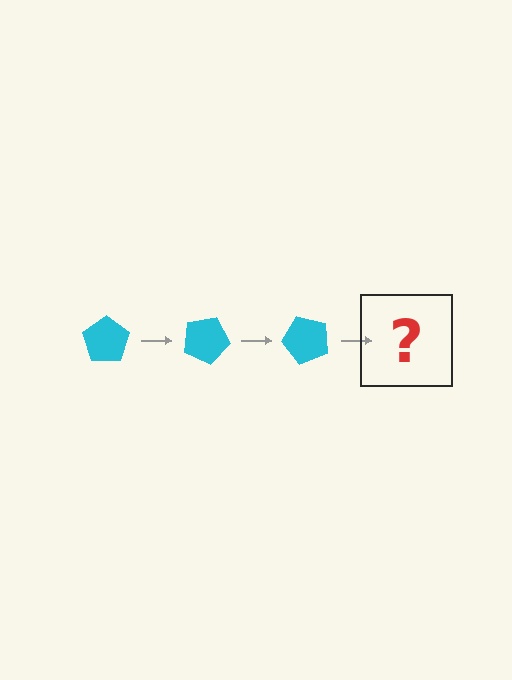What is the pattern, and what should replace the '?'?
The pattern is that the pentagon rotates 25 degrees each step. The '?' should be a cyan pentagon rotated 75 degrees.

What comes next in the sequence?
The next element should be a cyan pentagon rotated 75 degrees.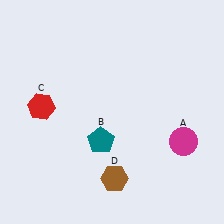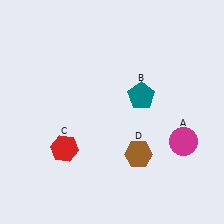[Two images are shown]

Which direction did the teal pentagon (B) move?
The teal pentagon (B) moved up.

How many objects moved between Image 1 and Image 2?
3 objects moved between the two images.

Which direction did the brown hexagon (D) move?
The brown hexagon (D) moved up.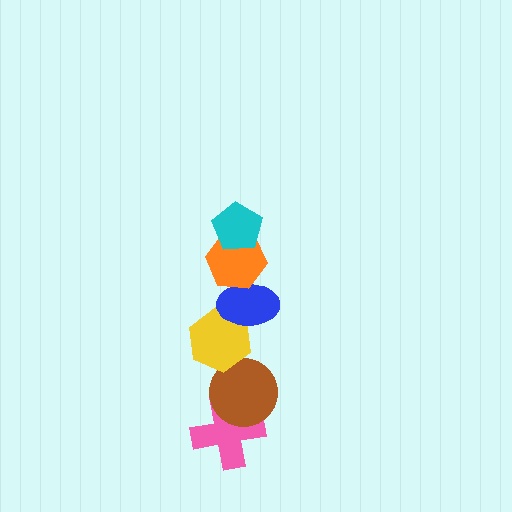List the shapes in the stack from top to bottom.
From top to bottom: the cyan pentagon, the orange hexagon, the blue ellipse, the yellow hexagon, the brown circle, the pink cross.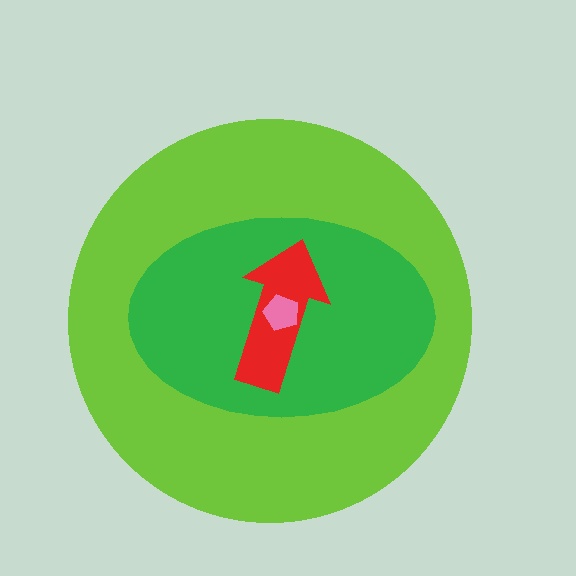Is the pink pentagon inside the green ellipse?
Yes.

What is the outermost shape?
The lime circle.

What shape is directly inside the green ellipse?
The red arrow.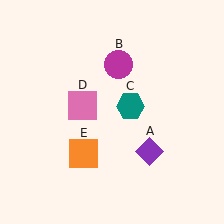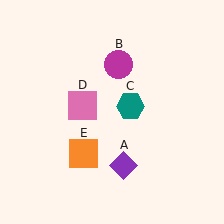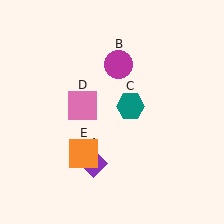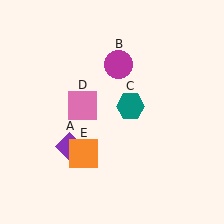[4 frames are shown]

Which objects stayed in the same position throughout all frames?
Magenta circle (object B) and teal hexagon (object C) and pink square (object D) and orange square (object E) remained stationary.